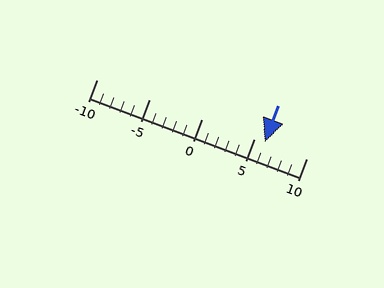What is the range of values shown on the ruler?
The ruler shows values from -10 to 10.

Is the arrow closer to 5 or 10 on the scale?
The arrow is closer to 5.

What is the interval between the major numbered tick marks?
The major tick marks are spaced 5 units apart.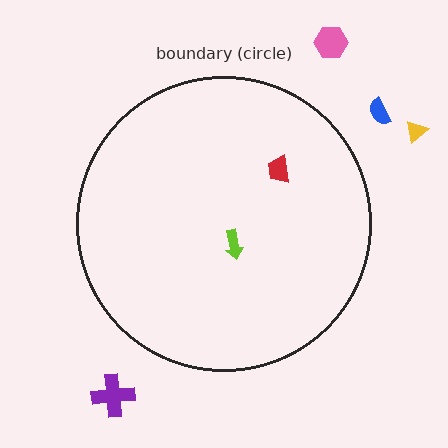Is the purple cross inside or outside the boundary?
Outside.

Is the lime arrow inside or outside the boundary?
Inside.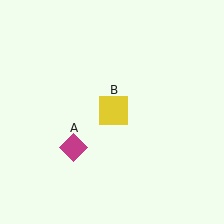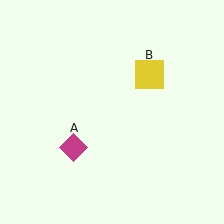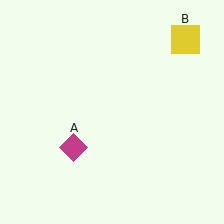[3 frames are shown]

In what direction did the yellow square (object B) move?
The yellow square (object B) moved up and to the right.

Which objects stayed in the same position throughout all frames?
Magenta diamond (object A) remained stationary.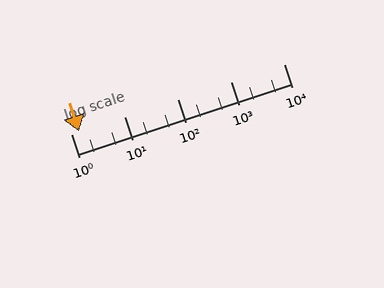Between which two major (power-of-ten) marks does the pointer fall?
The pointer is between 1 and 10.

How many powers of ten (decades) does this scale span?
The scale spans 4 decades, from 1 to 10000.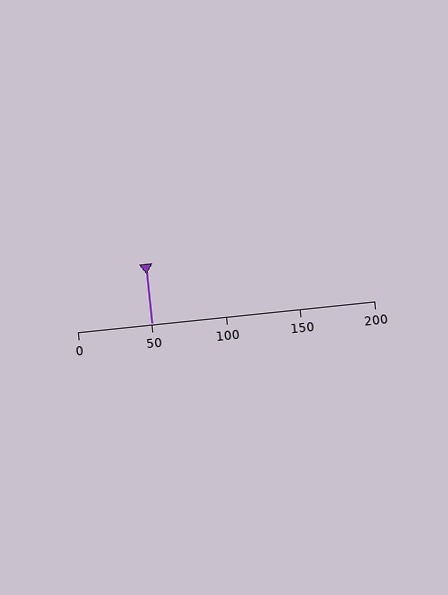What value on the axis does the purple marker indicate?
The marker indicates approximately 50.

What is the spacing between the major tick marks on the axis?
The major ticks are spaced 50 apart.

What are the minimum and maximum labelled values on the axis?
The axis runs from 0 to 200.